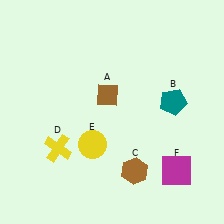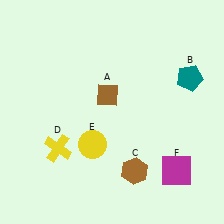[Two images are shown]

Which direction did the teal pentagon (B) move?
The teal pentagon (B) moved up.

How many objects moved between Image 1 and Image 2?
1 object moved between the two images.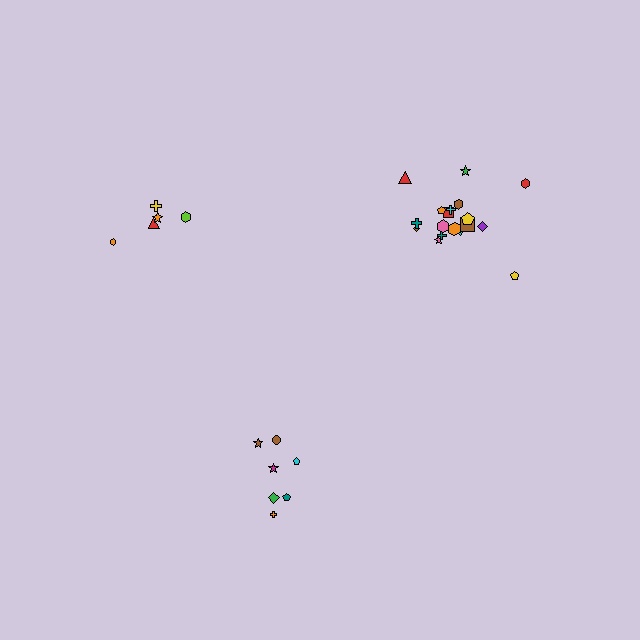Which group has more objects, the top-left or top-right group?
The top-right group.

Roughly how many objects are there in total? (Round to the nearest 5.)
Roughly 30 objects in total.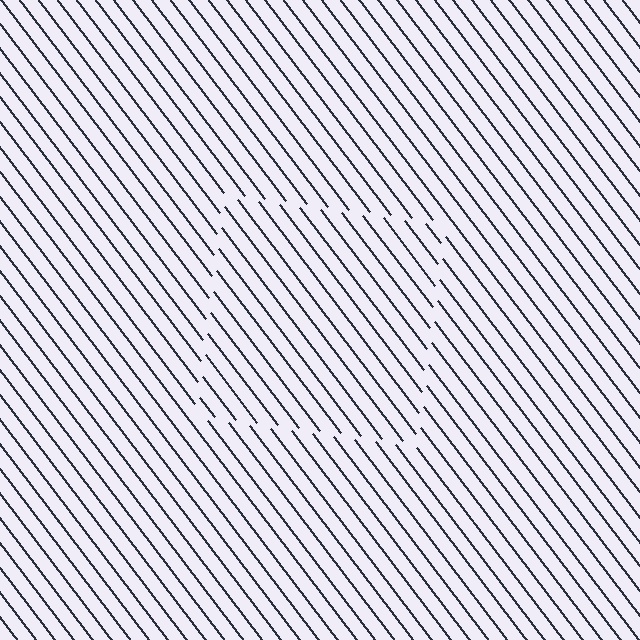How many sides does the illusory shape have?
4 sides — the line-ends trace a square.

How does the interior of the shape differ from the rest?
The interior of the shape contains the same grating, shifted by half a period — the contour is defined by the phase discontinuity where line-ends from the inner and outer gratings abut.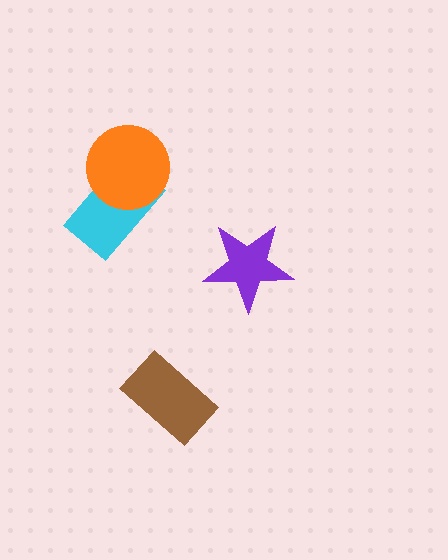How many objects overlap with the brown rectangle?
0 objects overlap with the brown rectangle.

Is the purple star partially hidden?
No, no other shape covers it.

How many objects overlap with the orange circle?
1 object overlaps with the orange circle.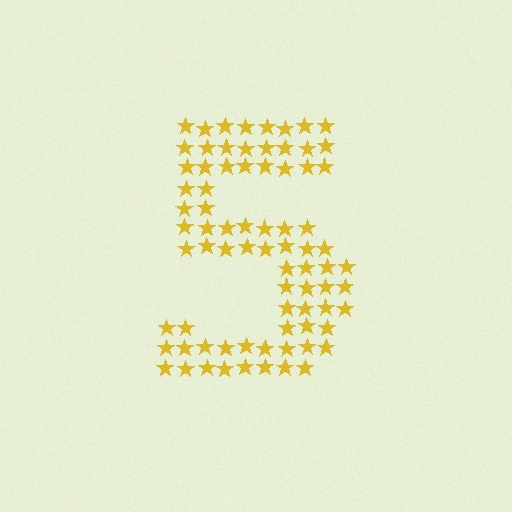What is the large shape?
The large shape is the digit 5.